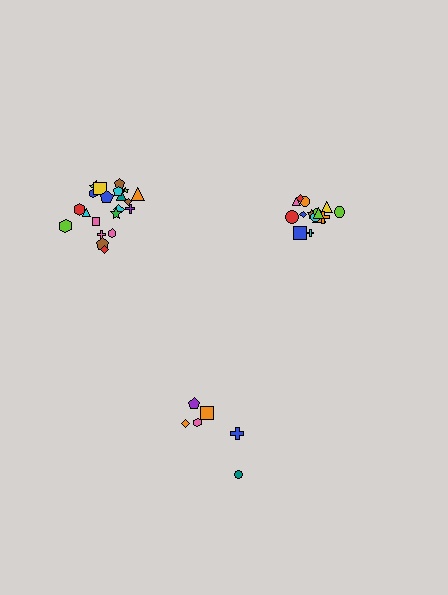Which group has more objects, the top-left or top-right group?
The top-left group.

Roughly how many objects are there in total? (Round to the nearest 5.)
Roughly 45 objects in total.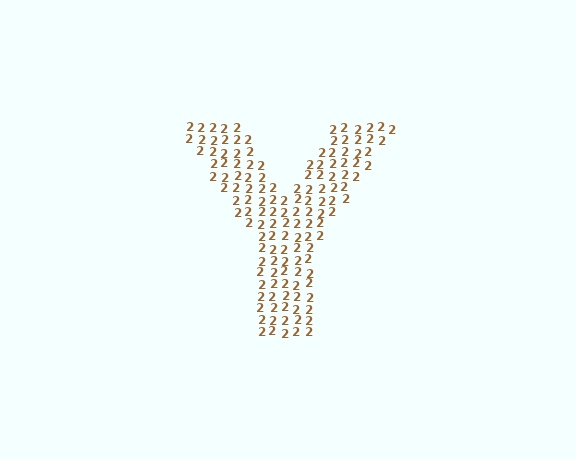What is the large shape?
The large shape is the letter Y.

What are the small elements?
The small elements are digit 2's.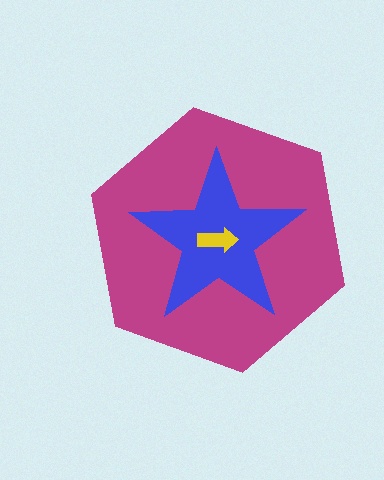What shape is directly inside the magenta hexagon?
The blue star.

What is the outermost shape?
The magenta hexagon.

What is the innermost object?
The yellow arrow.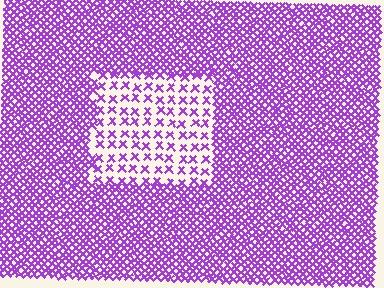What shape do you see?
I see a rectangle.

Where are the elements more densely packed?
The elements are more densely packed outside the rectangle boundary.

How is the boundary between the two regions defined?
The boundary is defined by a change in element density (approximately 2.9x ratio). All elements are the same color, size, and shape.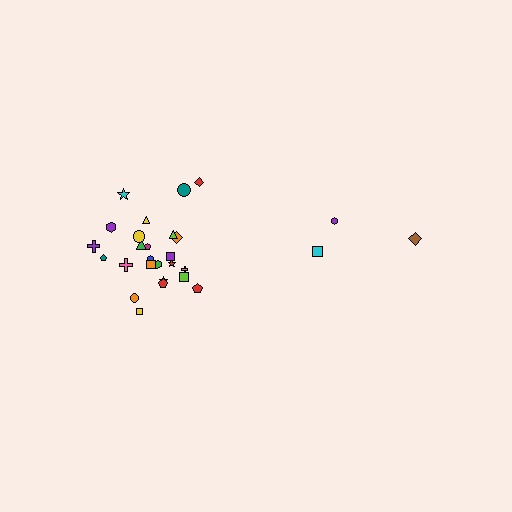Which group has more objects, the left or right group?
The left group.